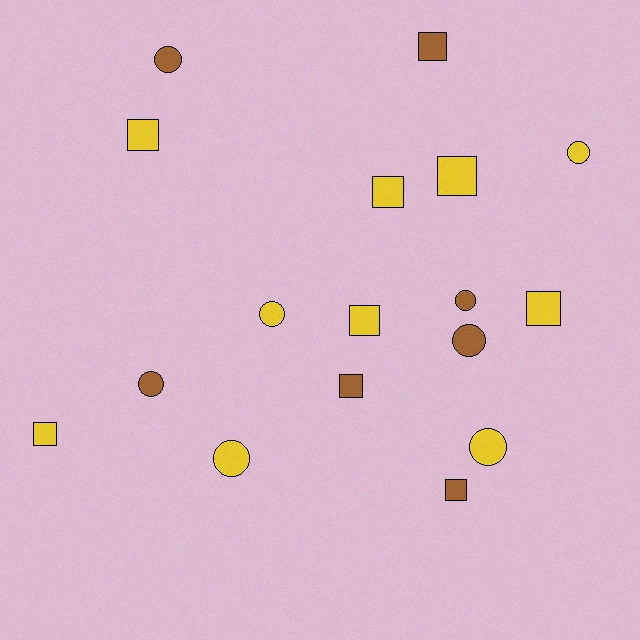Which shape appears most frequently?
Square, with 9 objects.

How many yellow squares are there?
There are 6 yellow squares.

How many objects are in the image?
There are 17 objects.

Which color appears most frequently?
Yellow, with 10 objects.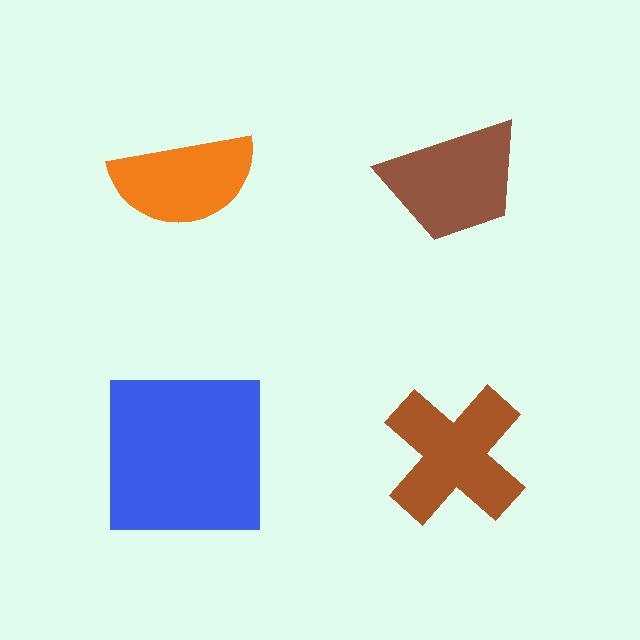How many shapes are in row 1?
2 shapes.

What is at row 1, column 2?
A brown trapezoid.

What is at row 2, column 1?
A blue square.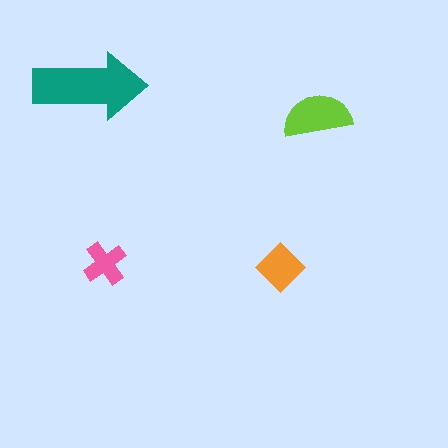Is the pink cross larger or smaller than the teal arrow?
Smaller.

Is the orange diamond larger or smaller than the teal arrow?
Smaller.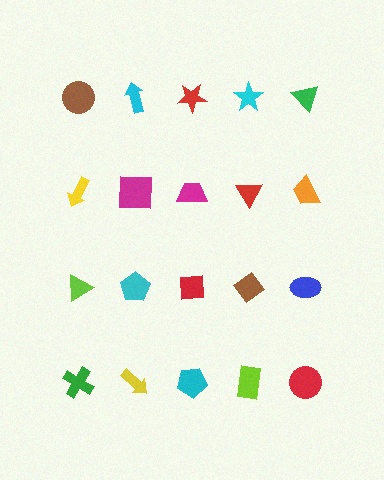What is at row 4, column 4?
A lime rectangle.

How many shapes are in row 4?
5 shapes.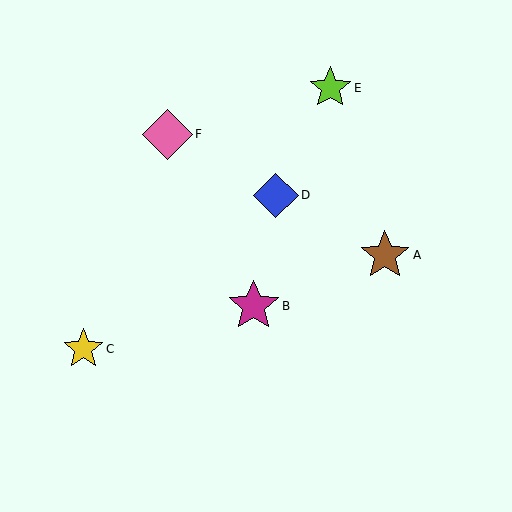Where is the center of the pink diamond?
The center of the pink diamond is at (167, 134).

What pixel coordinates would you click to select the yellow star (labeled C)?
Click at (83, 349) to select the yellow star C.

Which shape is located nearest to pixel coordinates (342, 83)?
The lime star (labeled E) at (330, 88) is nearest to that location.